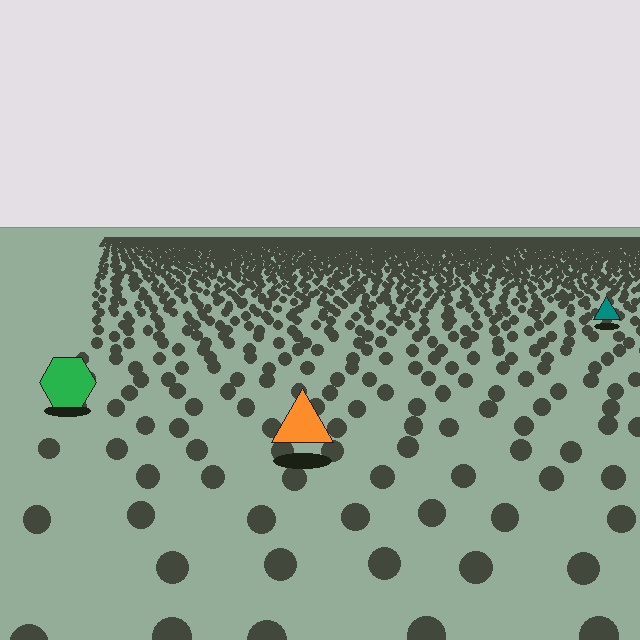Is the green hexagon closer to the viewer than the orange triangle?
No. The orange triangle is closer — you can tell from the texture gradient: the ground texture is coarser near it.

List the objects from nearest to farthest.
From nearest to farthest: the orange triangle, the green hexagon, the teal triangle.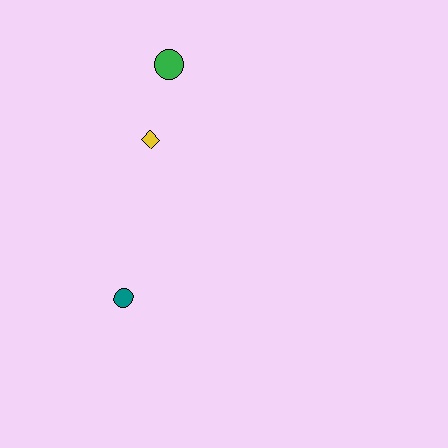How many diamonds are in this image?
There is 1 diamond.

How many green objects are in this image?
There is 1 green object.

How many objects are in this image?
There are 3 objects.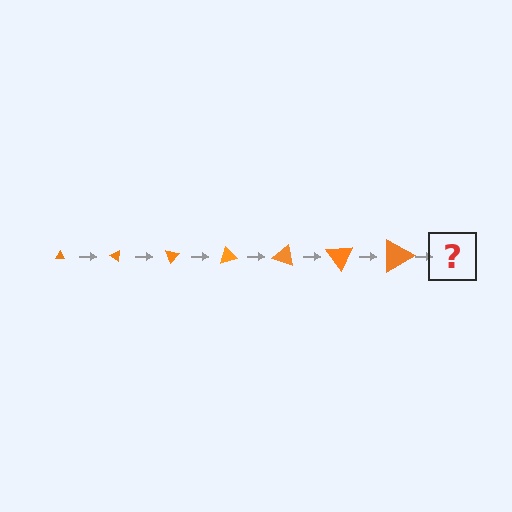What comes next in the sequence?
The next element should be a triangle, larger than the previous one and rotated 245 degrees from the start.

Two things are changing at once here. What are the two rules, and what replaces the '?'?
The two rules are that the triangle grows larger each step and it rotates 35 degrees each step. The '?' should be a triangle, larger than the previous one and rotated 245 degrees from the start.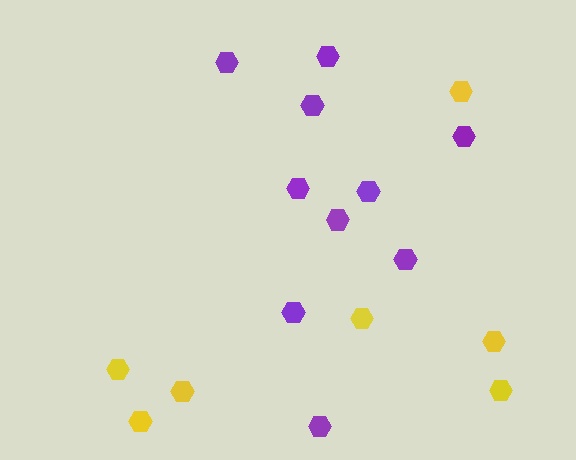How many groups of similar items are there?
There are 2 groups: one group of yellow hexagons (7) and one group of purple hexagons (10).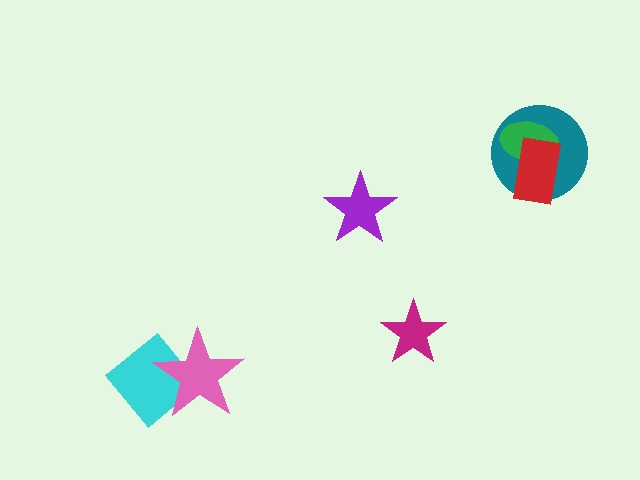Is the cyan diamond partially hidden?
Yes, it is partially covered by another shape.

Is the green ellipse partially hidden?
Yes, it is partially covered by another shape.